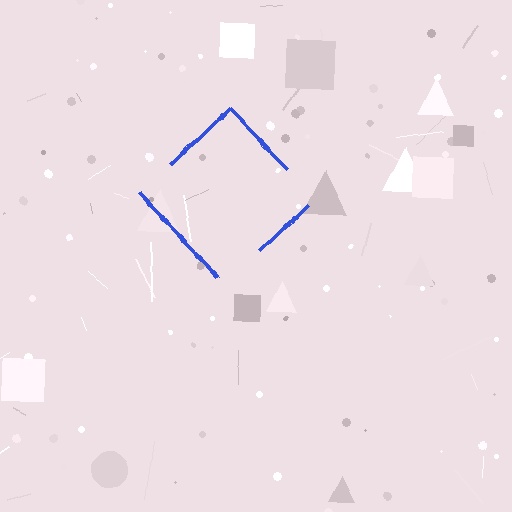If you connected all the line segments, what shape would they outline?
They would outline a diamond.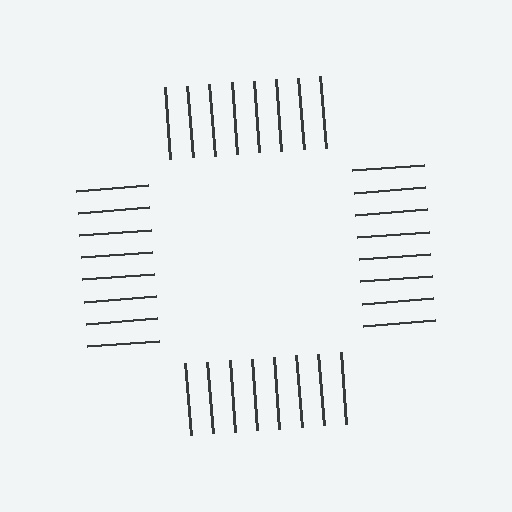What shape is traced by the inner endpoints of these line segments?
An illusory square — the line segments terminate on its edges but no continuous stroke is drawn.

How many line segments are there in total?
32 — 8 along each of the 4 edges.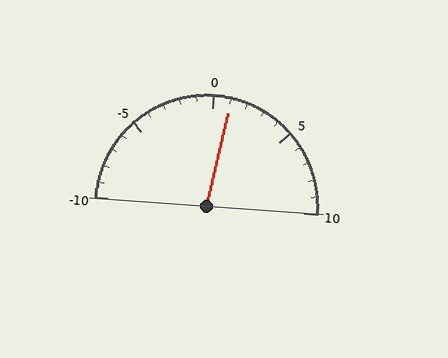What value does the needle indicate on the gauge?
The needle indicates approximately 1.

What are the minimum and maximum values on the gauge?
The gauge ranges from -10 to 10.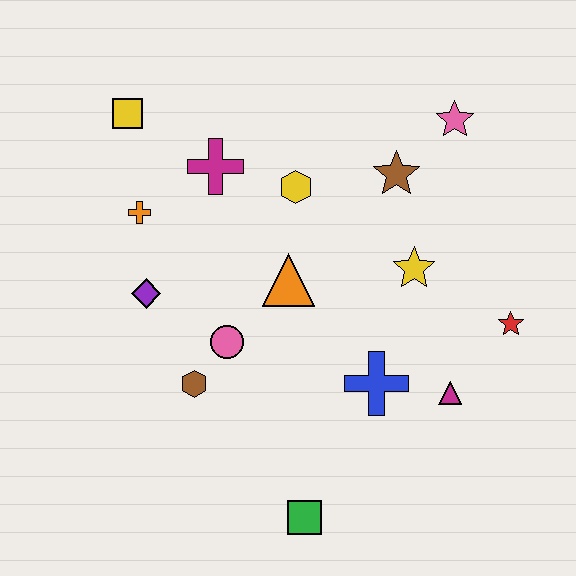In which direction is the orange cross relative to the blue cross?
The orange cross is to the left of the blue cross.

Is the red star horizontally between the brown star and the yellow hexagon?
No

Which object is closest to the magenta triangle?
The blue cross is closest to the magenta triangle.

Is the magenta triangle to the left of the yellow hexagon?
No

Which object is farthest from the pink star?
The green square is farthest from the pink star.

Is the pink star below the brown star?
No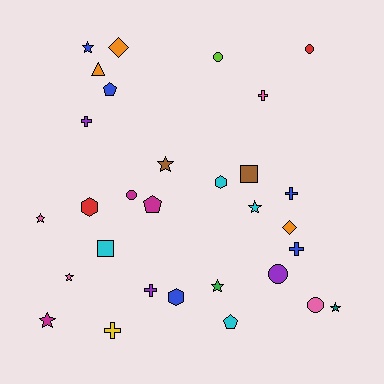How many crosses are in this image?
There are 6 crosses.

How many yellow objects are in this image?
There is 1 yellow object.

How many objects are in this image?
There are 30 objects.